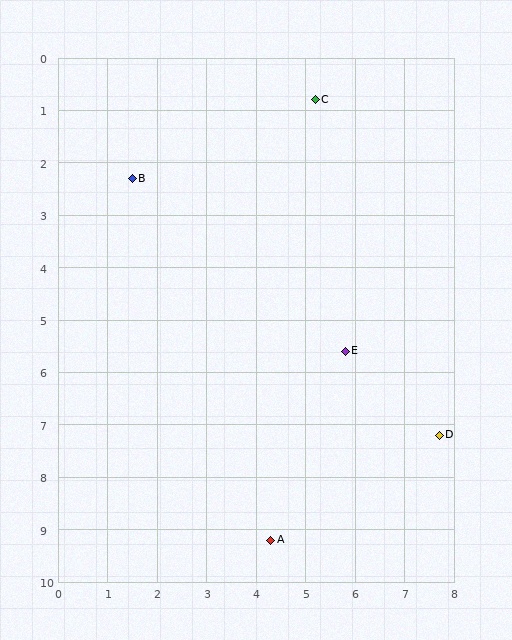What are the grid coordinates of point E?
Point E is at approximately (5.8, 5.6).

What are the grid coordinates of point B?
Point B is at approximately (1.5, 2.3).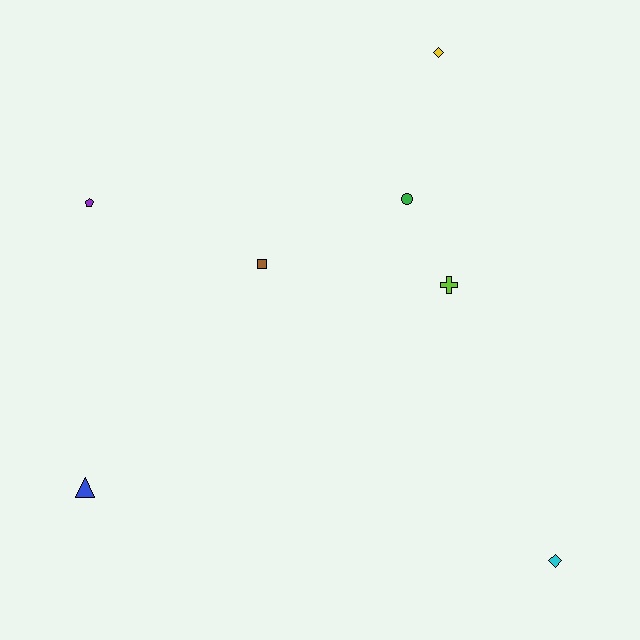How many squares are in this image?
There is 1 square.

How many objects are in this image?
There are 7 objects.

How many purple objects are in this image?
There is 1 purple object.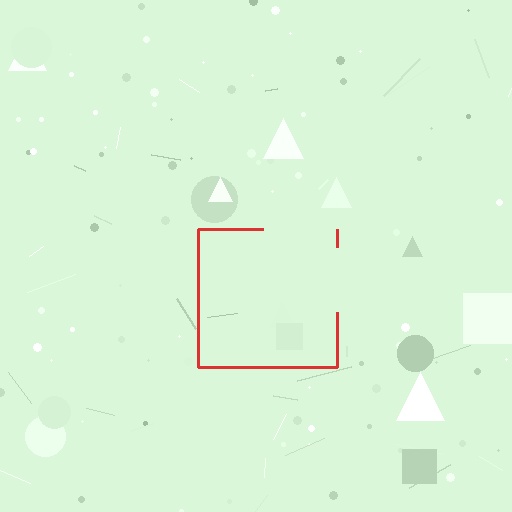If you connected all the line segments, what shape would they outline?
They would outline a square.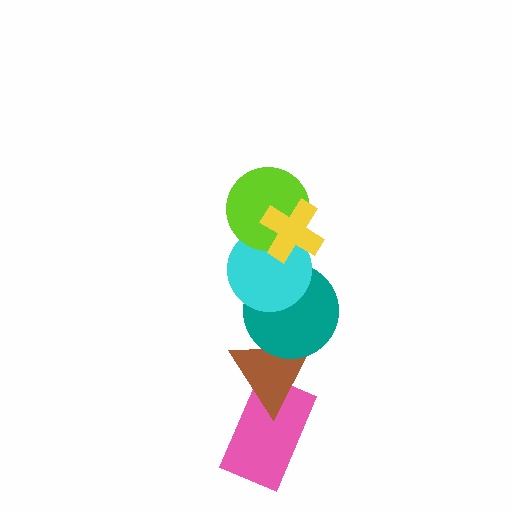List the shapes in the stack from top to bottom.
From top to bottom: the yellow cross, the lime circle, the cyan circle, the teal circle, the brown triangle, the pink rectangle.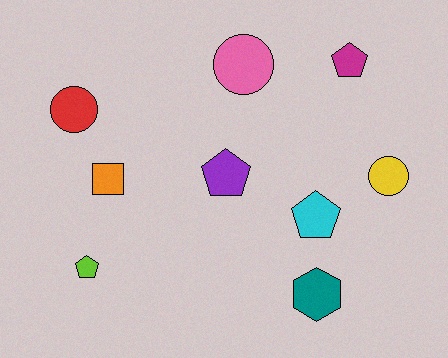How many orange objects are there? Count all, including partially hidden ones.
There is 1 orange object.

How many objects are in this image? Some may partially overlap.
There are 9 objects.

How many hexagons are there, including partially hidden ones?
There is 1 hexagon.